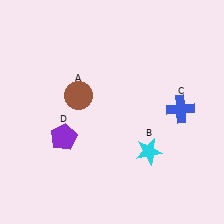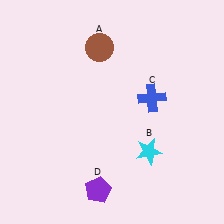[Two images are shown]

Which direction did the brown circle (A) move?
The brown circle (A) moved up.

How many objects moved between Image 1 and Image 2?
3 objects moved between the two images.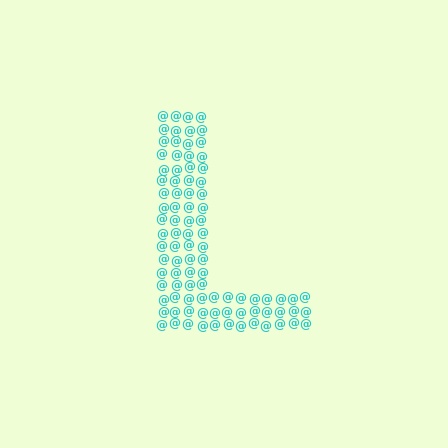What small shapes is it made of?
It is made of small at signs.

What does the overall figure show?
The overall figure shows the letter L.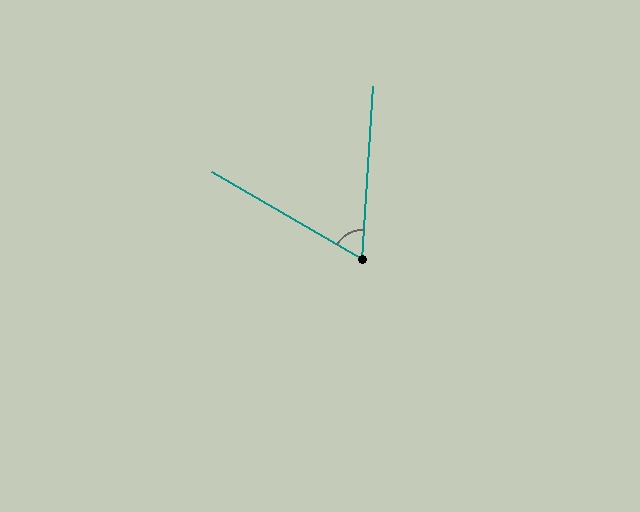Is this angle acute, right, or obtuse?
It is acute.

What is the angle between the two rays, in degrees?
Approximately 64 degrees.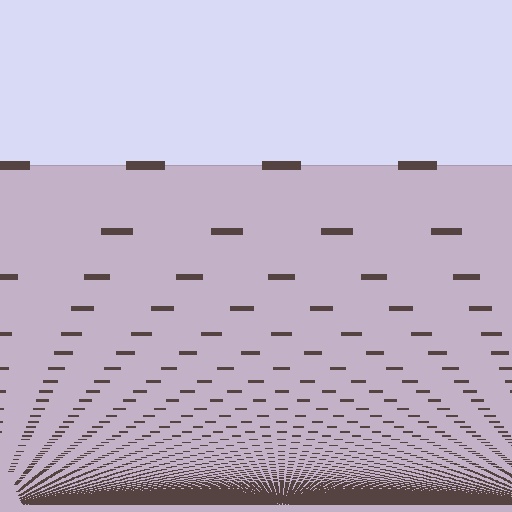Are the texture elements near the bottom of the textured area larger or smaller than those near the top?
Smaller. The gradient is inverted — elements near the bottom are smaller and denser.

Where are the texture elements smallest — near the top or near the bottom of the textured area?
Near the bottom.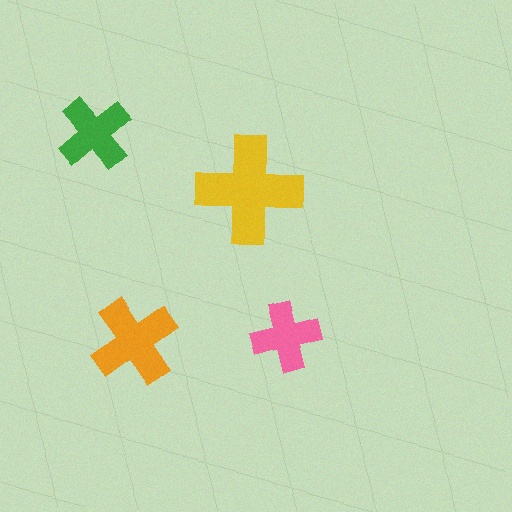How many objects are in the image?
There are 4 objects in the image.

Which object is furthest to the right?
The pink cross is rightmost.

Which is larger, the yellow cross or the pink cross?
The yellow one.